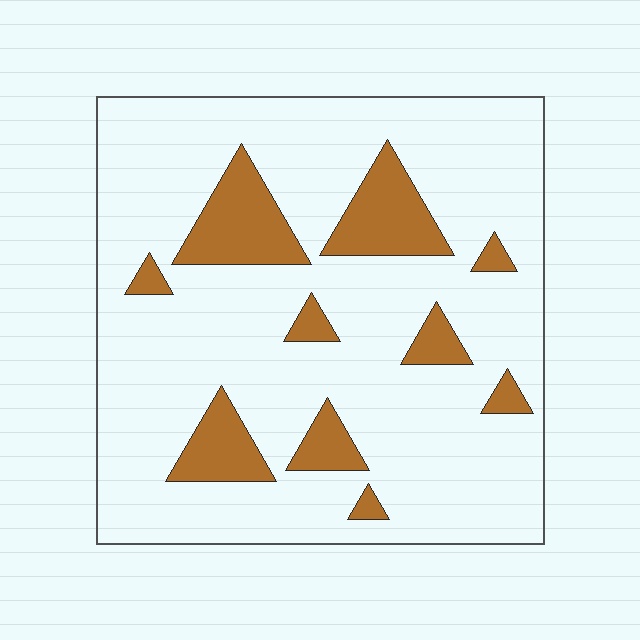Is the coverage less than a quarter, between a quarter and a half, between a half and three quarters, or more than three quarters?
Less than a quarter.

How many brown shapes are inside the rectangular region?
10.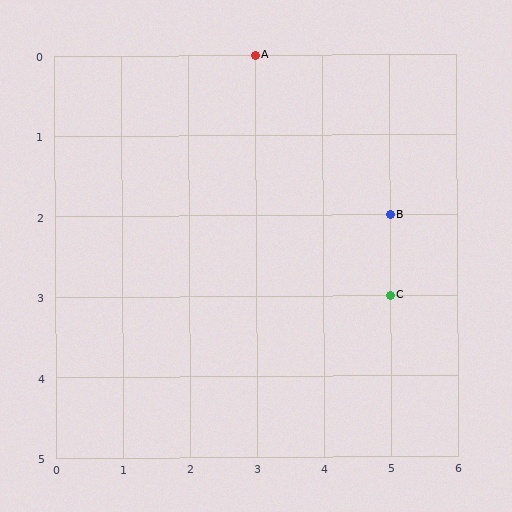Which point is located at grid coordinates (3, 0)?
Point A is at (3, 0).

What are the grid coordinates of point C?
Point C is at grid coordinates (5, 3).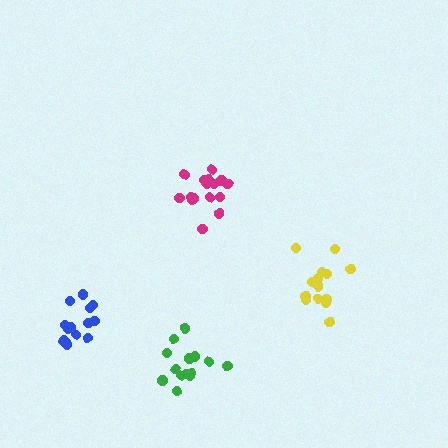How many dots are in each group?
Group 1: 13 dots, Group 2: 16 dots, Group 3: 15 dots, Group 4: 16 dots (60 total).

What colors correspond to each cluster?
The clusters are colored: blue, green, yellow, magenta.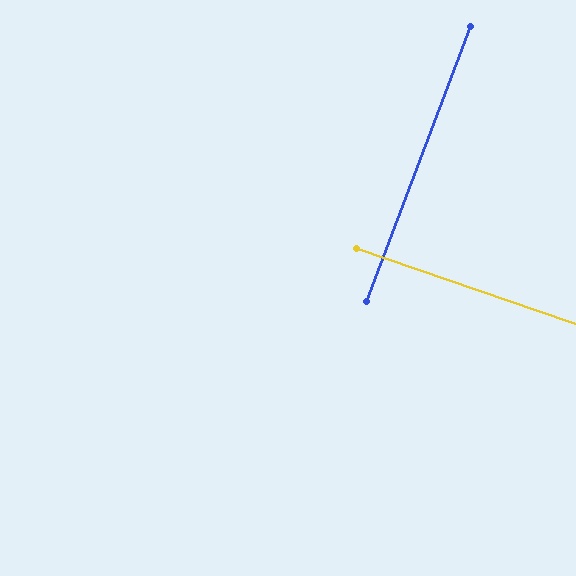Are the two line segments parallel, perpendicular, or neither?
Perpendicular — they meet at approximately 88°.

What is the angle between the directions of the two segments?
Approximately 88 degrees.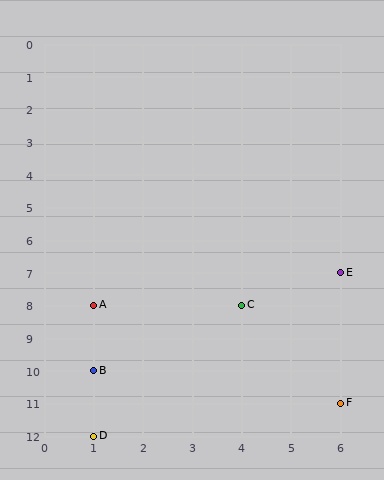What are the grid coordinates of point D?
Point D is at grid coordinates (1, 12).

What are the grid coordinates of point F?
Point F is at grid coordinates (6, 11).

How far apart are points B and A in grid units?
Points B and A are 2 rows apart.